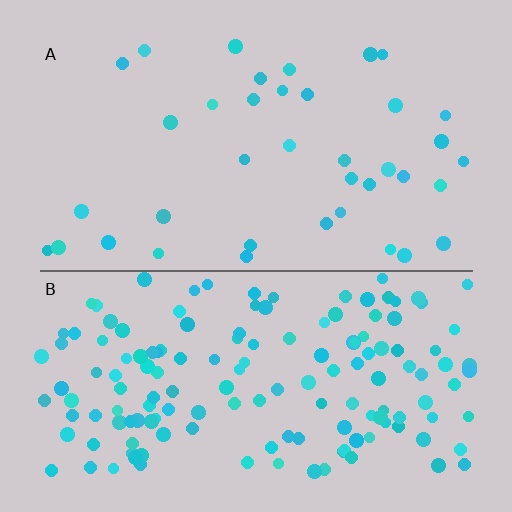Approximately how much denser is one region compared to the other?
Approximately 3.9× — region B over region A.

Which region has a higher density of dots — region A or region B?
B (the bottom).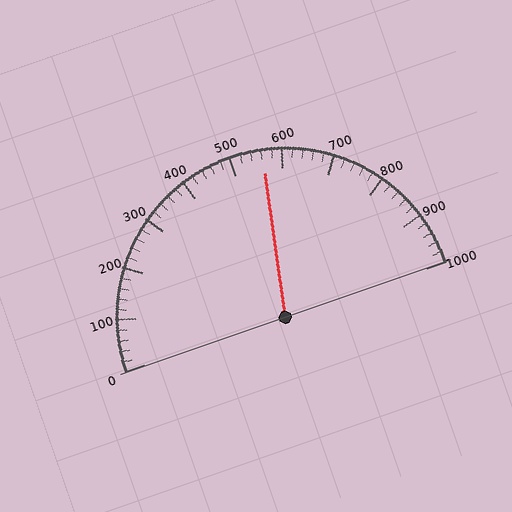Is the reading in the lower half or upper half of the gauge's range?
The reading is in the upper half of the range (0 to 1000).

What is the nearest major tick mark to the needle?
The nearest major tick mark is 600.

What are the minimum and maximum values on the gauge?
The gauge ranges from 0 to 1000.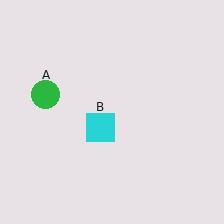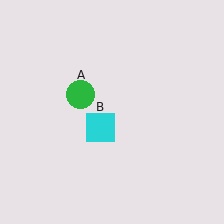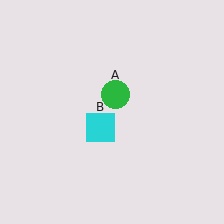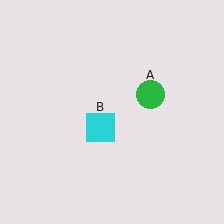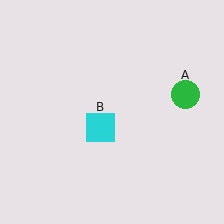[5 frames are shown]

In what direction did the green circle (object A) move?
The green circle (object A) moved right.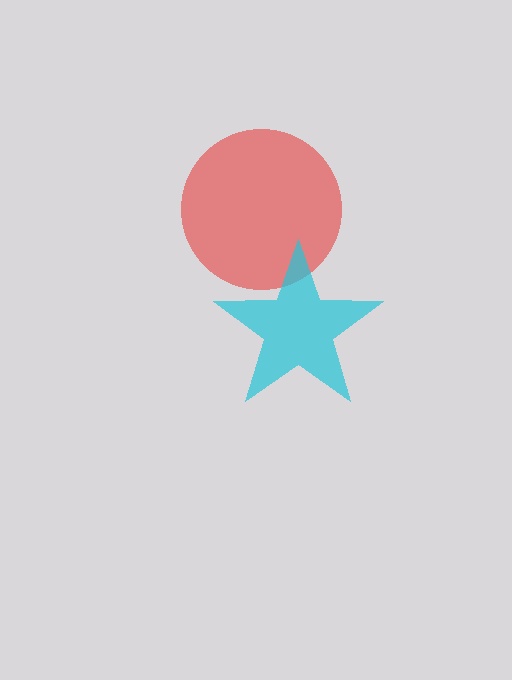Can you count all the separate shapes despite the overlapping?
Yes, there are 2 separate shapes.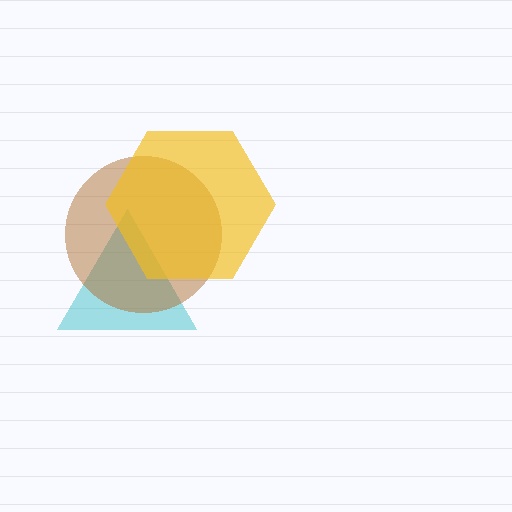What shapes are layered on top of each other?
The layered shapes are: a cyan triangle, a brown circle, a yellow hexagon.